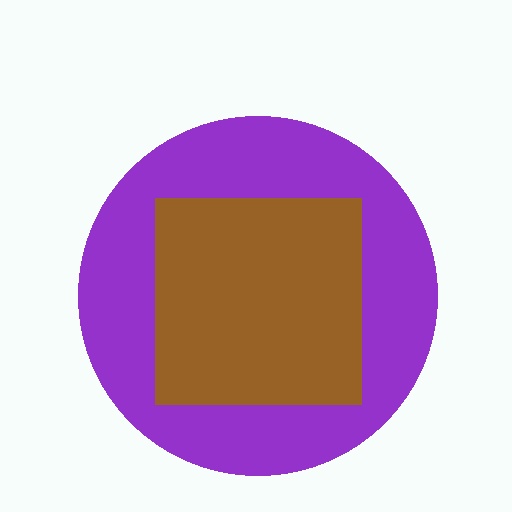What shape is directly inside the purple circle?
The brown square.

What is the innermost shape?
The brown square.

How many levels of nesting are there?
2.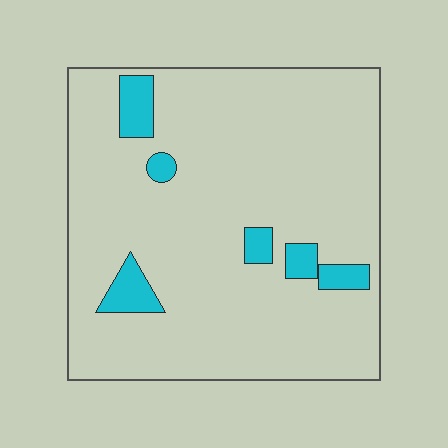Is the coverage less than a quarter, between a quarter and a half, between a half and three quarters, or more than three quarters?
Less than a quarter.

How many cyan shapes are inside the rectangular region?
6.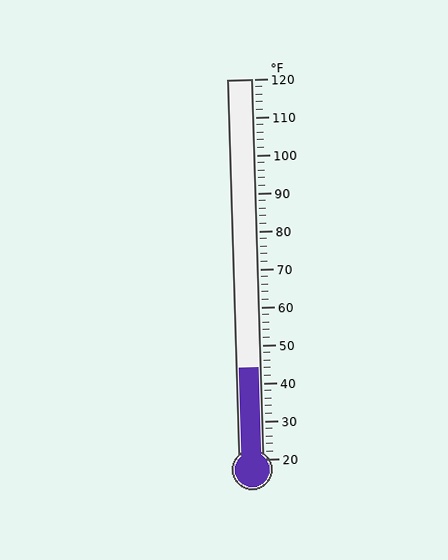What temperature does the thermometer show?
The thermometer shows approximately 44°F.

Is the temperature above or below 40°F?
The temperature is above 40°F.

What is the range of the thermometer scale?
The thermometer scale ranges from 20°F to 120°F.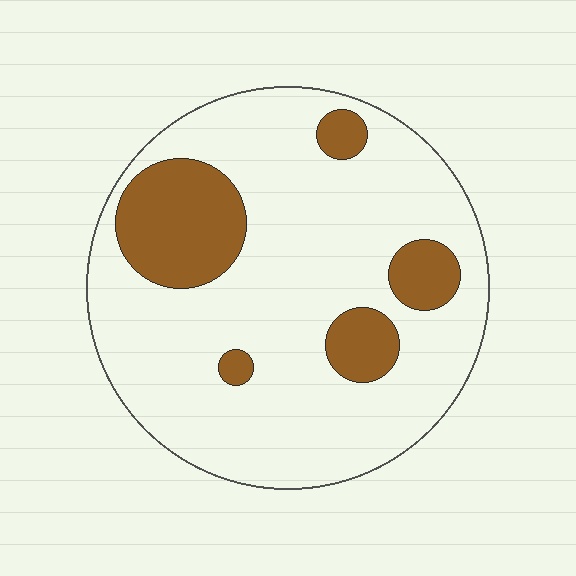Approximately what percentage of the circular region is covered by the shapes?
Approximately 20%.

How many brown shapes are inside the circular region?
5.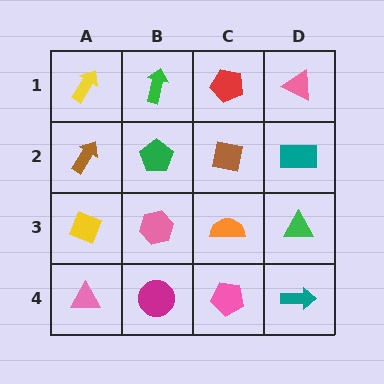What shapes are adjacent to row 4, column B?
A pink hexagon (row 3, column B), a pink triangle (row 4, column A), a pink pentagon (row 4, column C).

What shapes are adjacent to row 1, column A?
A brown arrow (row 2, column A), a green arrow (row 1, column B).